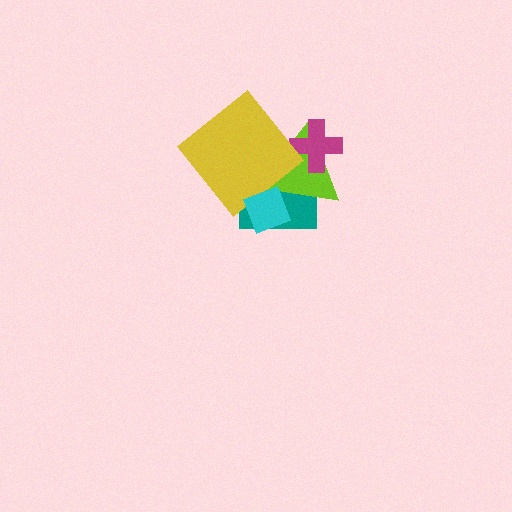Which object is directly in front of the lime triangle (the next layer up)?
The magenta cross is directly in front of the lime triangle.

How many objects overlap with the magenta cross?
2 objects overlap with the magenta cross.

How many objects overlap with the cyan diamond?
3 objects overlap with the cyan diamond.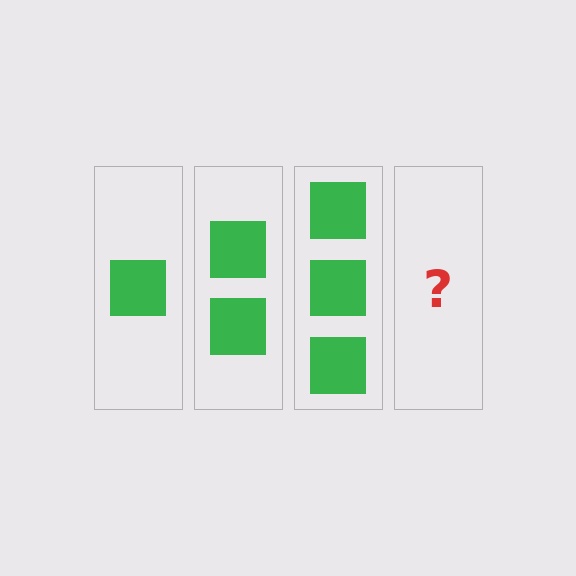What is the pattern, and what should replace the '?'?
The pattern is that each step adds one more square. The '?' should be 4 squares.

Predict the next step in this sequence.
The next step is 4 squares.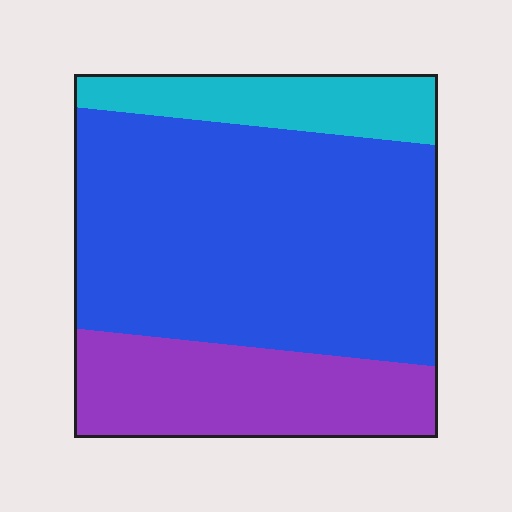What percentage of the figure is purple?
Purple covers 25% of the figure.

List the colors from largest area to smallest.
From largest to smallest: blue, purple, cyan.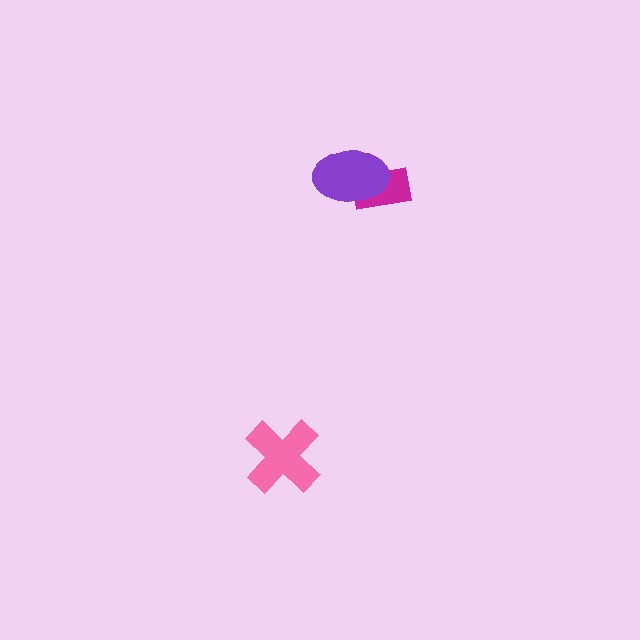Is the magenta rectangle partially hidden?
Yes, it is partially covered by another shape.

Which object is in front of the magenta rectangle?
The purple ellipse is in front of the magenta rectangle.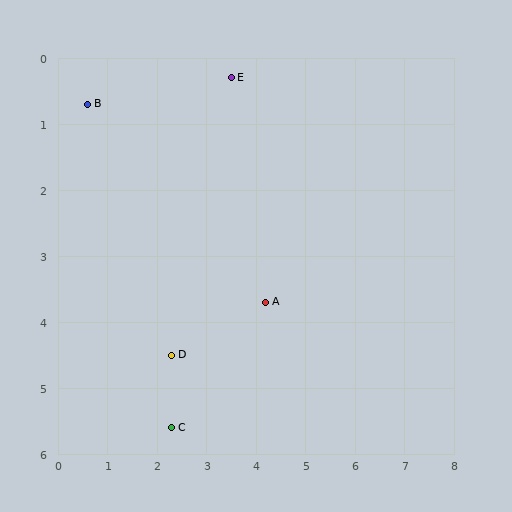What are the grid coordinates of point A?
Point A is at approximately (4.2, 3.7).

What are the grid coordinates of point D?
Point D is at approximately (2.3, 4.5).